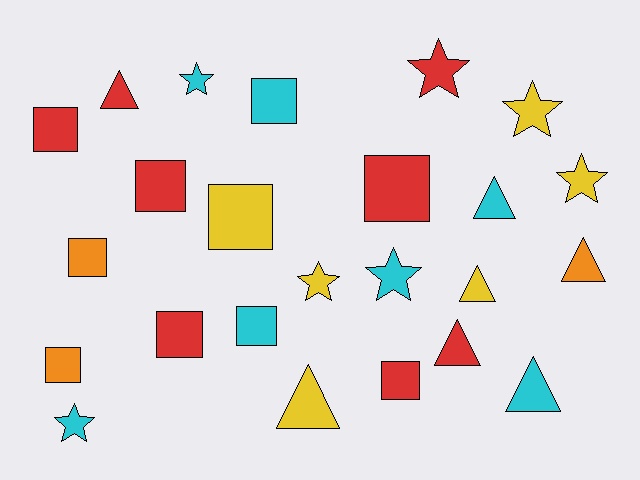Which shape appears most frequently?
Square, with 10 objects.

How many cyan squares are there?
There are 2 cyan squares.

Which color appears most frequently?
Red, with 8 objects.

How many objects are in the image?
There are 24 objects.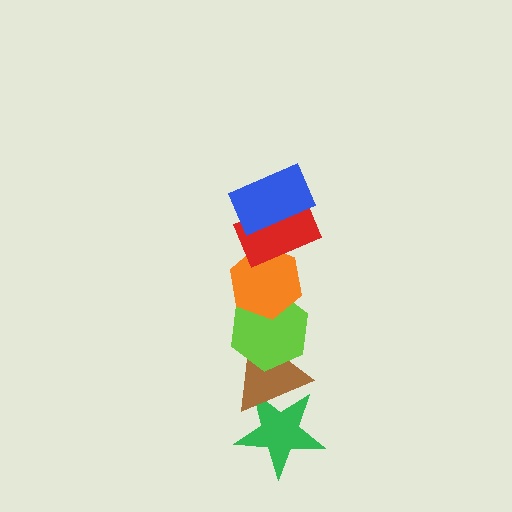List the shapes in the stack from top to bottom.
From top to bottom: the blue rectangle, the red rectangle, the orange hexagon, the lime hexagon, the brown triangle, the green star.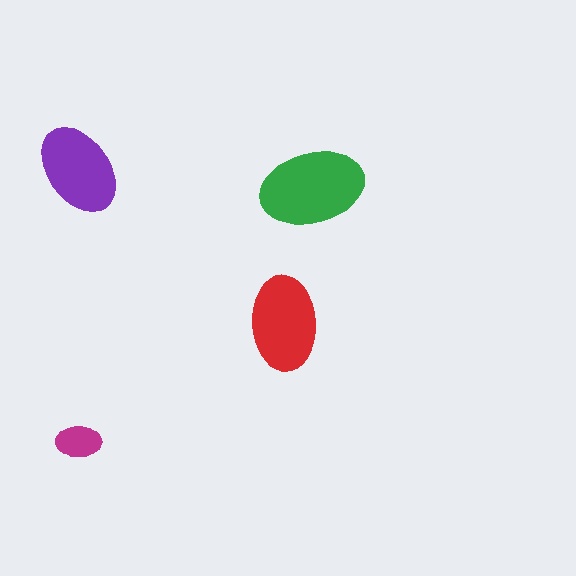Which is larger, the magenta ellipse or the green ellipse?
The green one.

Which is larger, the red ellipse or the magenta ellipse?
The red one.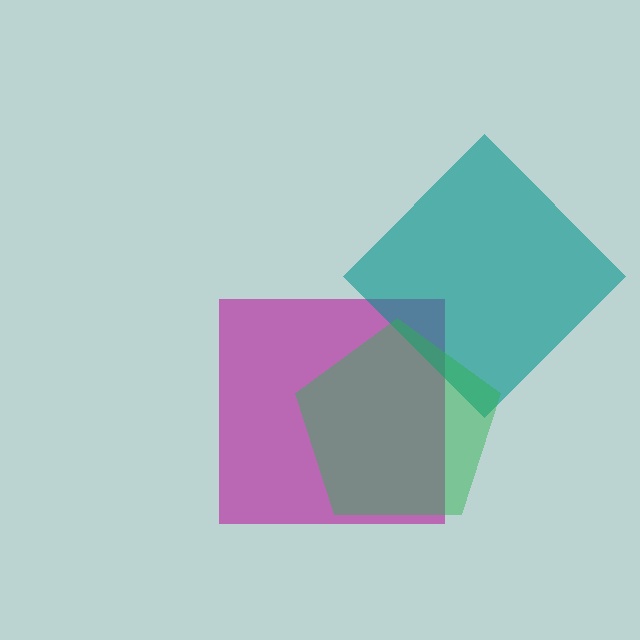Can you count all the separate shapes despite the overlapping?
Yes, there are 3 separate shapes.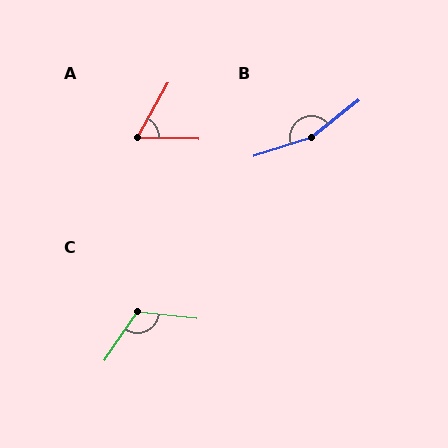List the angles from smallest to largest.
A (62°), C (118°), B (160°).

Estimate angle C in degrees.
Approximately 118 degrees.